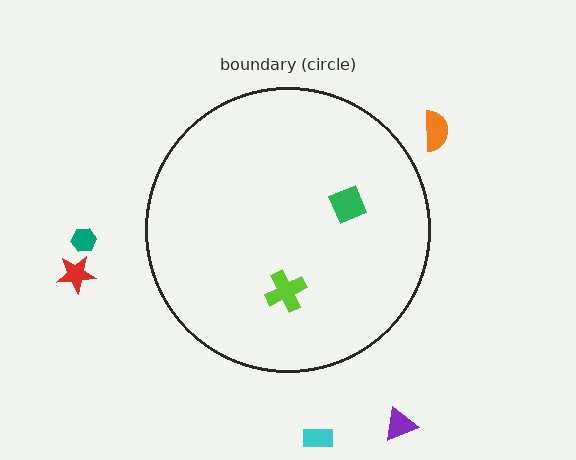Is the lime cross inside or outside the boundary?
Inside.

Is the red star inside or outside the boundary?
Outside.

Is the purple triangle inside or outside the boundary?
Outside.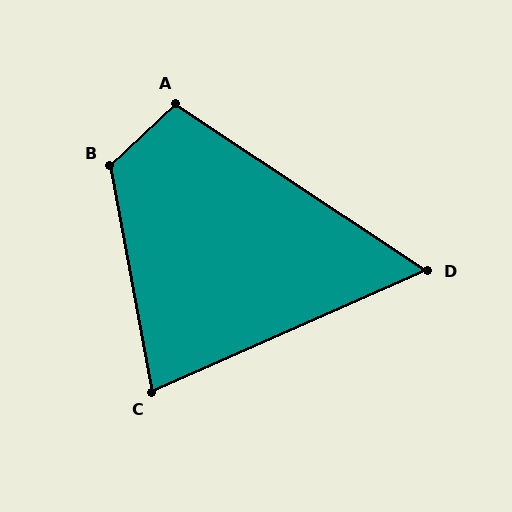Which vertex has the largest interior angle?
B, at approximately 123 degrees.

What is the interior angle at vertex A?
Approximately 104 degrees (obtuse).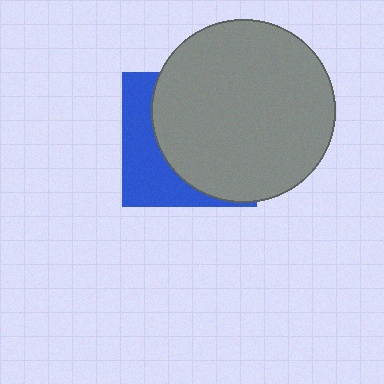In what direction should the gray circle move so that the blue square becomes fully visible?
The gray circle should move right. That is the shortest direction to clear the overlap and leave the blue square fully visible.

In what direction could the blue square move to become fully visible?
The blue square could move left. That would shift it out from behind the gray circle entirely.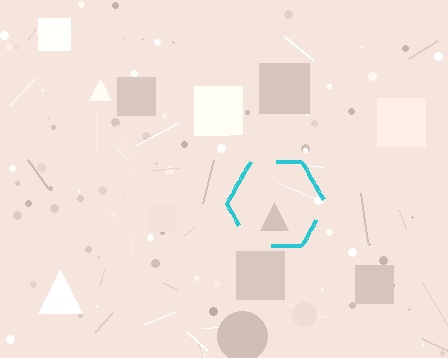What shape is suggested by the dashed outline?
The dashed outline suggests a hexagon.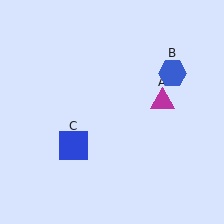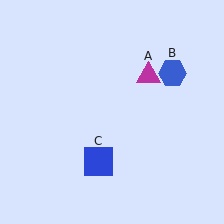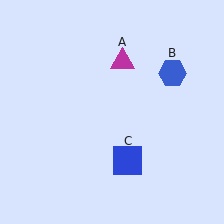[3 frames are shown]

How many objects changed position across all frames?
2 objects changed position: magenta triangle (object A), blue square (object C).